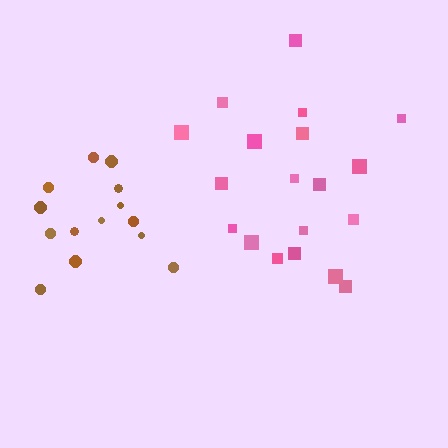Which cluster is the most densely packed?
Pink.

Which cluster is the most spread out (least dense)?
Brown.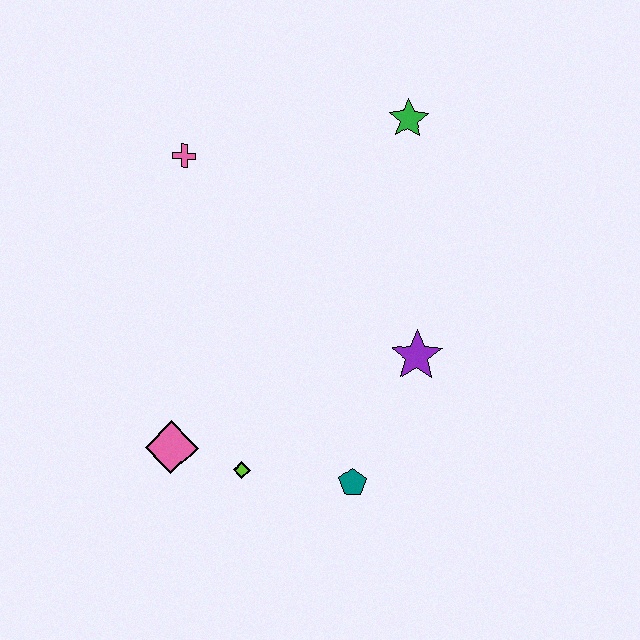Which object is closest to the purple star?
The teal pentagon is closest to the purple star.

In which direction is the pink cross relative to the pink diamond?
The pink cross is above the pink diamond.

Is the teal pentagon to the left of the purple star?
Yes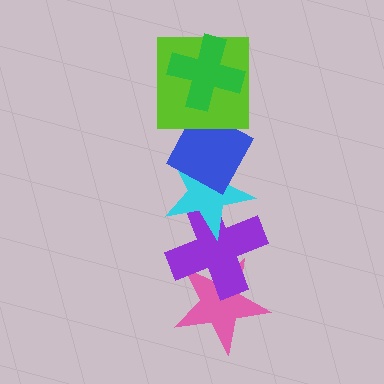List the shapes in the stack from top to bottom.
From top to bottom: the green cross, the lime square, the blue diamond, the cyan star, the purple cross, the pink star.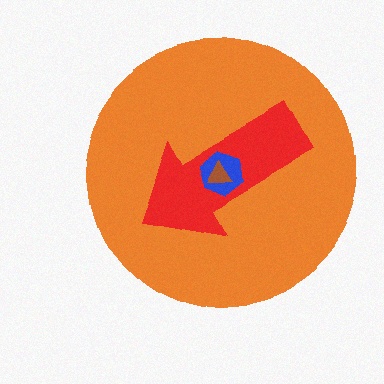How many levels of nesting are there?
4.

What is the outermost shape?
The orange circle.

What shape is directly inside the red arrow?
The blue hexagon.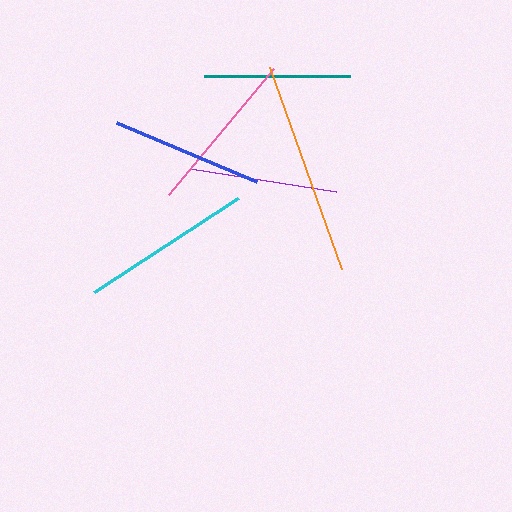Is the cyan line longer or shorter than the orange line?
The orange line is longer than the cyan line.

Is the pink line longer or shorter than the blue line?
The pink line is longer than the blue line.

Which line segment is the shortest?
The teal line is the shortest at approximately 147 pixels.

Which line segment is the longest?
The orange line is the longest at approximately 214 pixels.